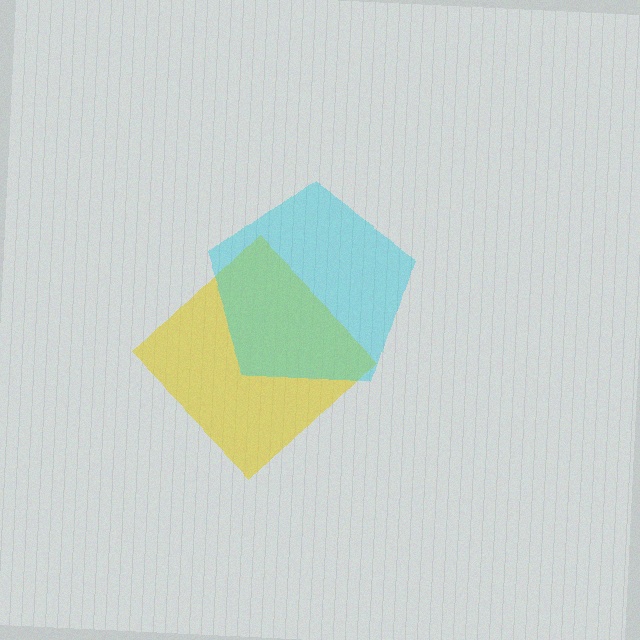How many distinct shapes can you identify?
There are 2 distinct shapes: a yellow diamond, a cyan pentagon.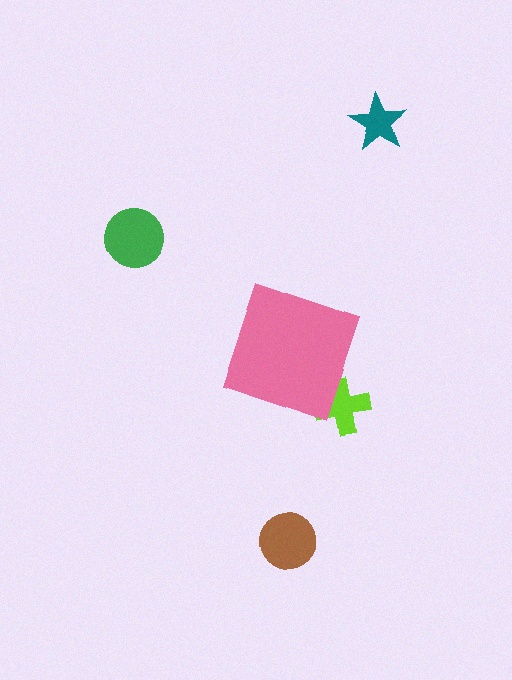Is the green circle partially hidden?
No, the green circle is fully visible.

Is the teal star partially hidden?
No, the teal star is fully visible.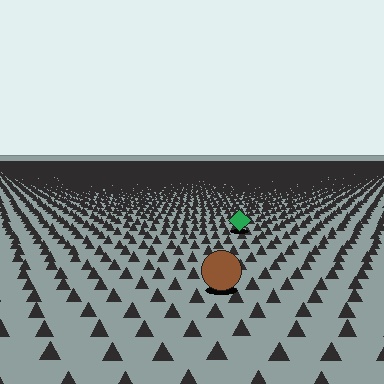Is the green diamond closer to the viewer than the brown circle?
No. The brown circle is closer — you can tell from the texture gradient: the ground texture is coarser near it.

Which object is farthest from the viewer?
The green diamond is farthest from the viewer. It appears smaller and the ground texture around it is denser.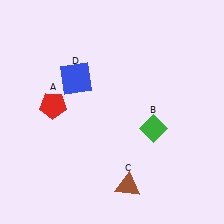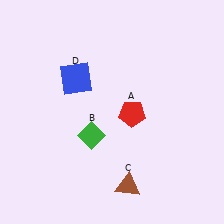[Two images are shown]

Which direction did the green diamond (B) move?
The green diamond (B) moved left.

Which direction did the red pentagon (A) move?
The red pentagon (A) moved right.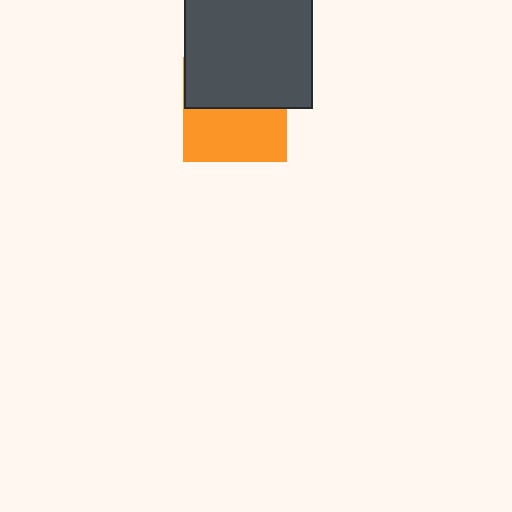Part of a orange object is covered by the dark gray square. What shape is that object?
It is a square.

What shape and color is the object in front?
The object in front is a dark gray square.